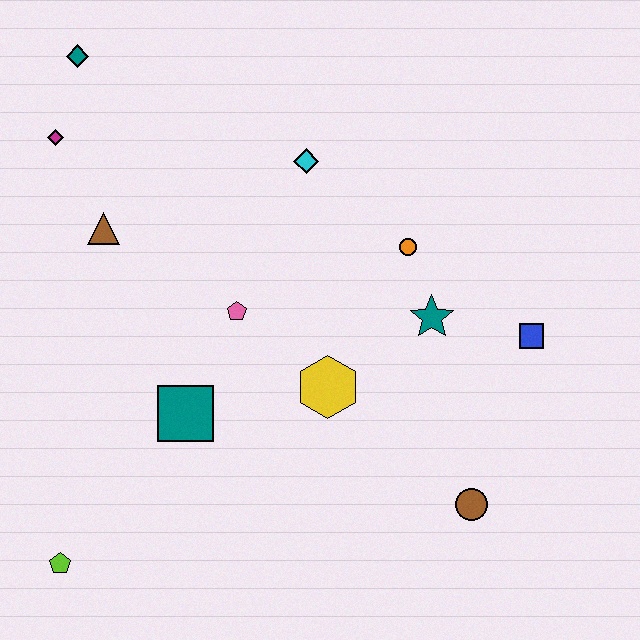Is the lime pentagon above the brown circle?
No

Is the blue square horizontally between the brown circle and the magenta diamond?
No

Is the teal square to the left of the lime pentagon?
No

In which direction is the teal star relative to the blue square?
The teal star is to the left of the blue square.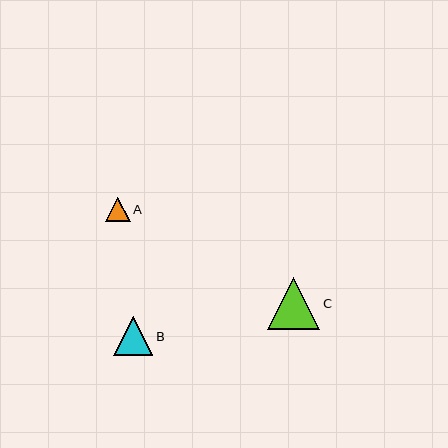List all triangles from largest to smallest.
From largest to smallest: C, B, A.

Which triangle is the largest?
Triangle C is the largest with a size of approximately 52 pixels.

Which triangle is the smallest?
Triangle A is the smallest with a size of approximately 24 pixels.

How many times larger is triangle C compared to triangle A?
Triangle C is approximately 2.1 times the size of triangle A.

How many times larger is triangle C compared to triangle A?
Triangle C is approximately 2.1 times the size of triangle A.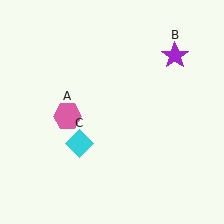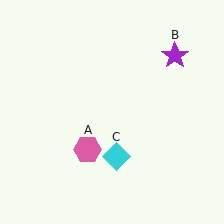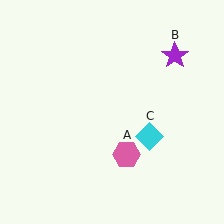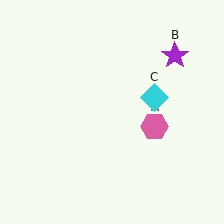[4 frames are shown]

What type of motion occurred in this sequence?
The pink hexagon (object A), cyan diamond (object C) rotated counterclockwise around the center of the scene.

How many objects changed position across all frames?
2 objects changed position: pink hexagon (object A), cyan diamond (object C).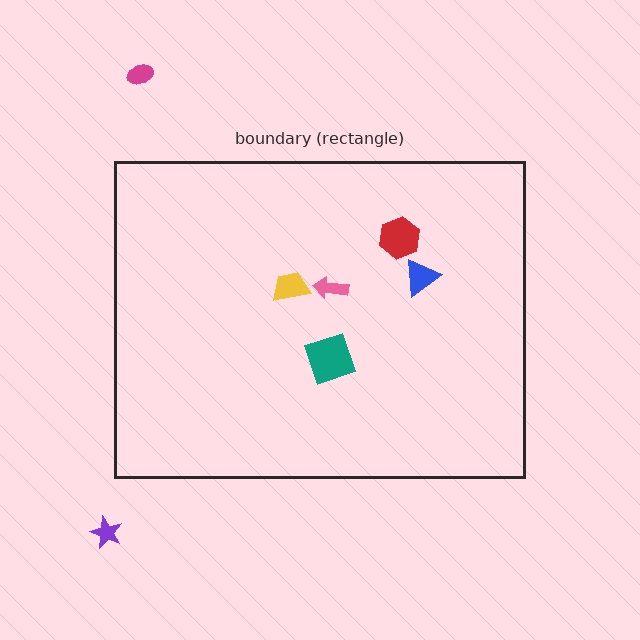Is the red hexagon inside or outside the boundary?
Inside.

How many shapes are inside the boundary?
5 inside, 2 outside.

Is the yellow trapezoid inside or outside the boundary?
Inside.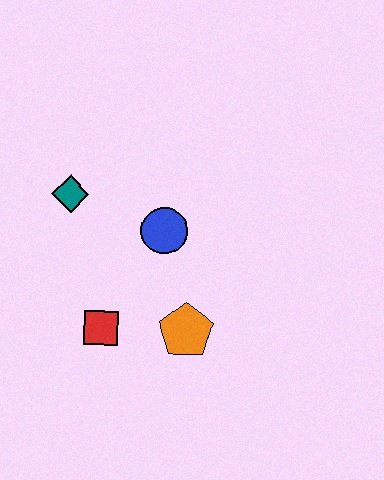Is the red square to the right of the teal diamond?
Yes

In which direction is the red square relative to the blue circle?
The red square is below the blue circle.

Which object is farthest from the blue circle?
The red square is farthest from the blue circle.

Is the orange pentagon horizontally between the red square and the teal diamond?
No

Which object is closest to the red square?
The orange pentagon is closest to the red square.